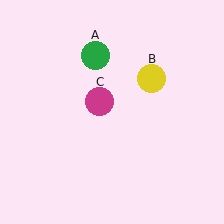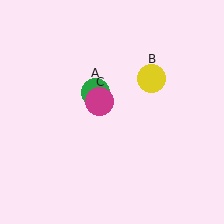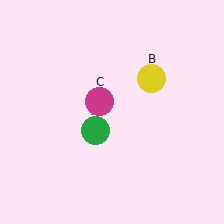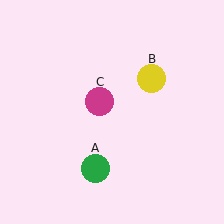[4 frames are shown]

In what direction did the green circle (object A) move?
The green circle (object A) moved down.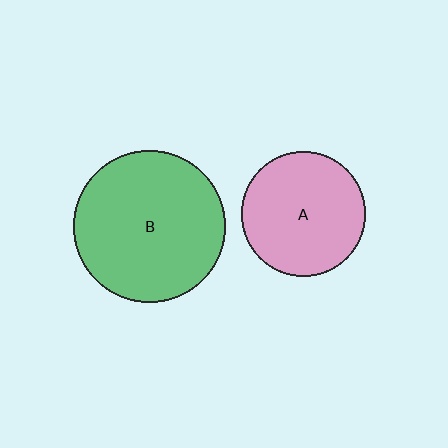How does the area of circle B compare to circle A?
Approximately 1.5 times.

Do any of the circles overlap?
No, none of the circles overlap.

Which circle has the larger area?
Circle B (green).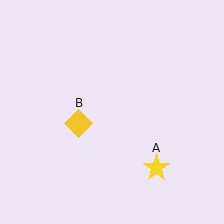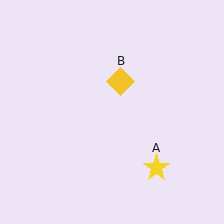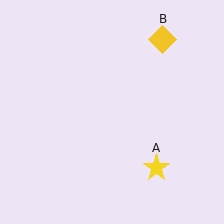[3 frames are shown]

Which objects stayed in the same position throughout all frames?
Yellow star (object A) remained stationary.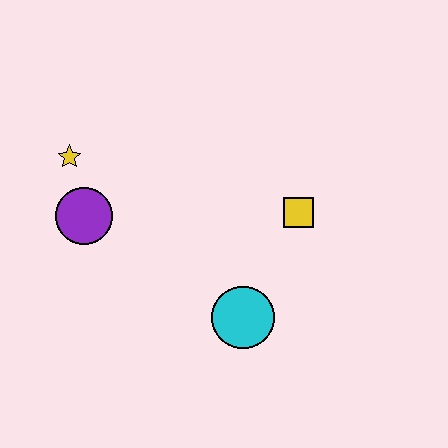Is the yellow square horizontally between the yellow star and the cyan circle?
No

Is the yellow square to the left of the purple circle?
No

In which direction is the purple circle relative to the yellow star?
The purple circle is below the yellow star.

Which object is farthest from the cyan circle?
The yellow star is farthest from the cyan circle.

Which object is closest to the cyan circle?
The yellow square is closest to the cyan circle.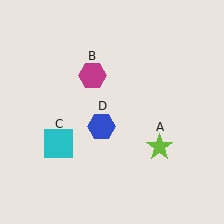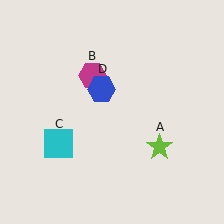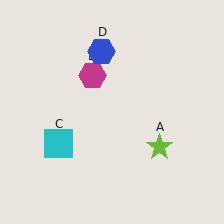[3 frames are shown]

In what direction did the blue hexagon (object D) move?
The blue hexagon (object D) moved up.